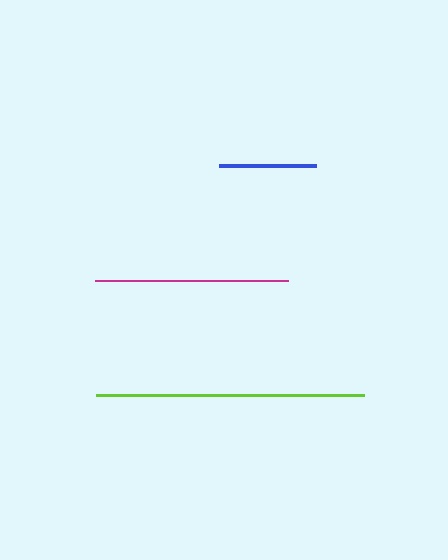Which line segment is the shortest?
The blue line is the shortest at approximately 97 pixels.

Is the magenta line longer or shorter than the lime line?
The lime line is longer than the magenta line.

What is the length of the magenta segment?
The magenta segment is approximately 193 pixels long.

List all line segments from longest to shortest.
From longest to shortest: lime, magenta, blue.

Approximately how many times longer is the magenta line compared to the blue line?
The magenta line is approximately 2.0 times the length of the blue line.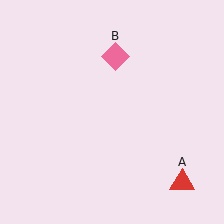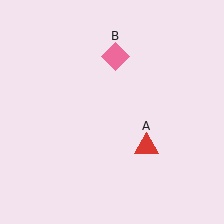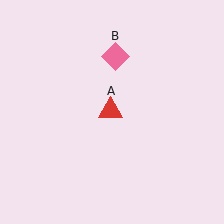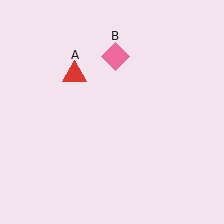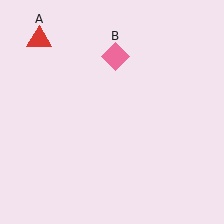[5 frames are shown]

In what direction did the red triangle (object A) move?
The red triangle (object A) moved up and to the left.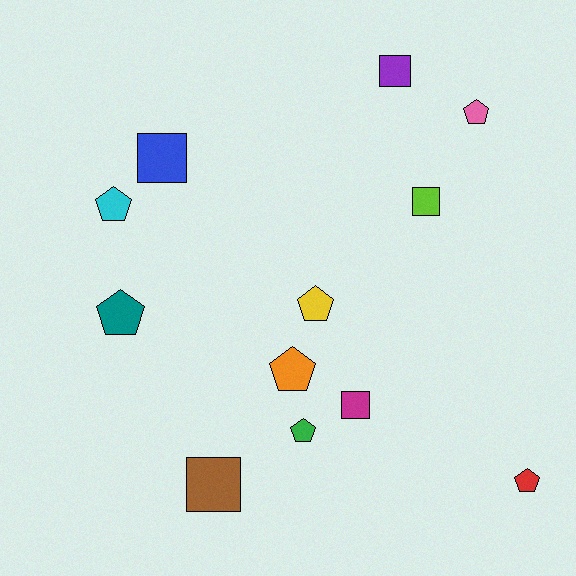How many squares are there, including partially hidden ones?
There are 5 squares.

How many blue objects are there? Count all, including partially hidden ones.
There is 1 blue object.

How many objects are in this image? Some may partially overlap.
There are 12 objects.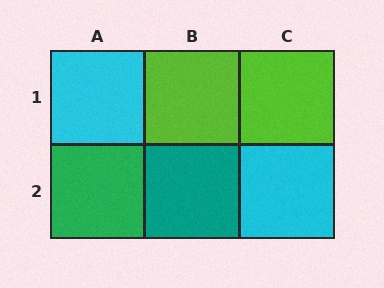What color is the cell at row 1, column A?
Cyan.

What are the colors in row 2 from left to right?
Green, teal, cyan.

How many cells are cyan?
2 cells are cyan.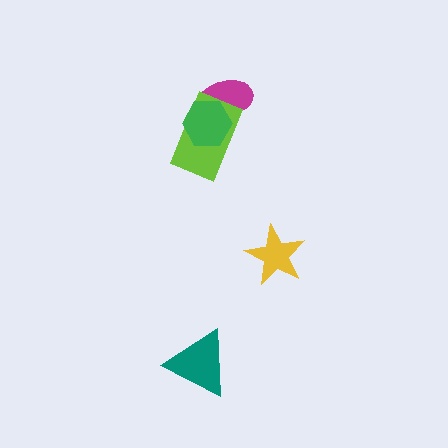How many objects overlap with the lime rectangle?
2 objects overlap with the lime rectangle.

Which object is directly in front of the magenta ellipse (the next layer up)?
The lime rectangle is directly in front of the magenta ellipse.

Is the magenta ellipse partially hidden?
Yes, it is partially covered by another shape.